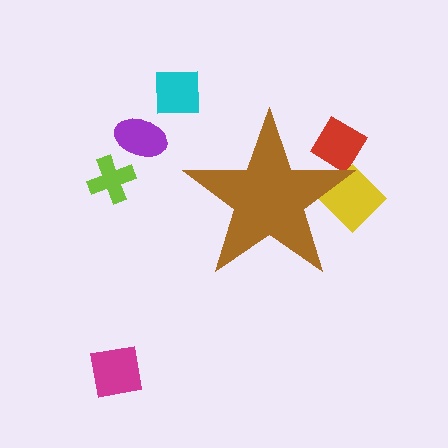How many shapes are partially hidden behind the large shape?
2 shapes are partially hidden.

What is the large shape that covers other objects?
A brown star.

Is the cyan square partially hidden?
No, the cyan square is fully visible.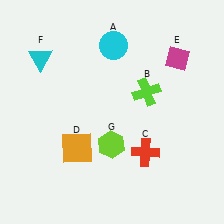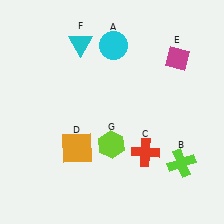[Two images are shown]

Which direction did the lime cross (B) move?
The lime cross (B) moved down.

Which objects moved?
The objects that moved are: the lime cross (B), the cyan triangle (F).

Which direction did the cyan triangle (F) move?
The cyan triangle (F) moved right.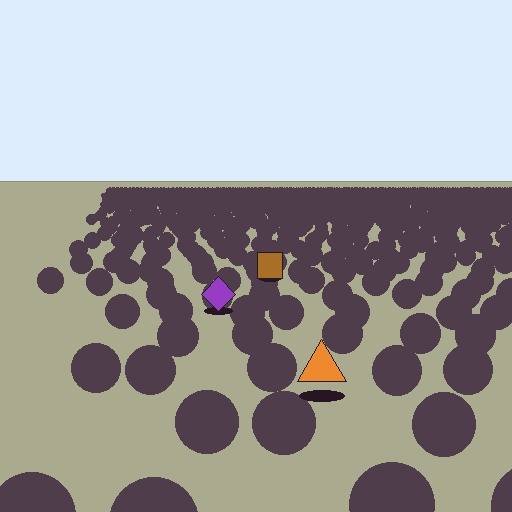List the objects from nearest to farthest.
From nearest to farthest: the orange triangle, the purple diamond, the brown square.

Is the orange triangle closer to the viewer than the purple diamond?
Yes. The orange triangle is closer — you can tell from the texture gradient: the ground texture is coarser near it.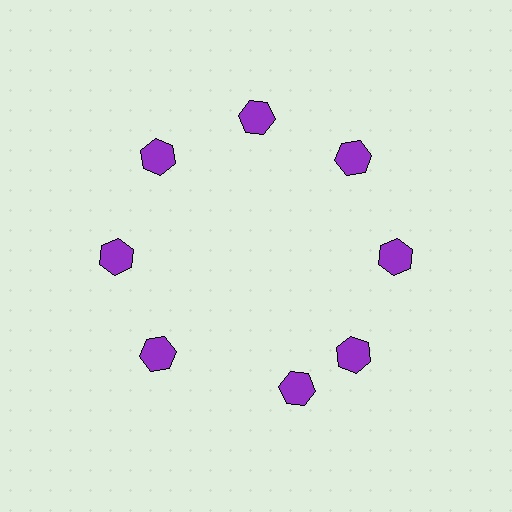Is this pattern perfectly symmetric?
No. The 8 purple hexagons are arranged in a ring, but one element near the 6 o'clock position is rotated out of alignment along the ring, breaking the 8-fold rotational symmetry.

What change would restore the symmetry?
The symmetry would be restored by rotating it back into even spacing with its neighbors so that all 8 hexagons sit at equal angles and equal distance from the center.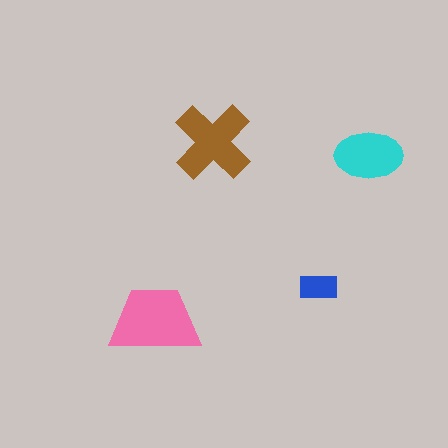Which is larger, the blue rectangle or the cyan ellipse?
The cyan ellipse.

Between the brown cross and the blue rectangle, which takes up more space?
The brown cross.